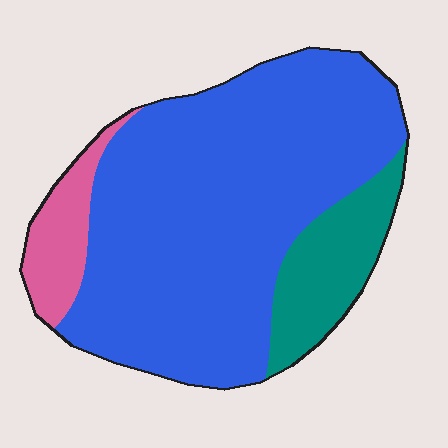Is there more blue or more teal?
Blue.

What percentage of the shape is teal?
Teal covers around 15% of the shape.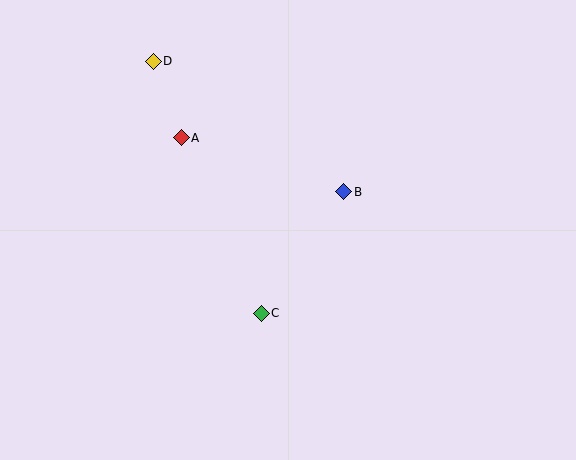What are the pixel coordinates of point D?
Point D is at (153, 61).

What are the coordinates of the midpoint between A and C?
The midpoint between A and C is at (221, 226).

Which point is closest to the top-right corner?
Point B is closest to the top-right corner.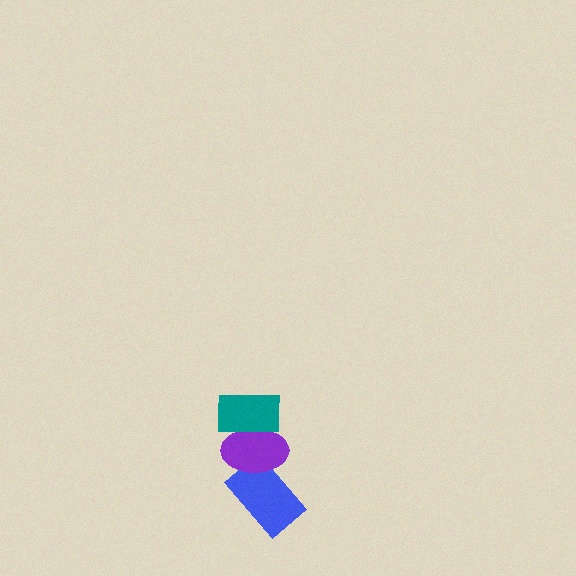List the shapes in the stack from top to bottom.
From top to bottom: the teal rectangle, the purple ellipse, the blue rectangle.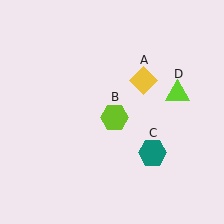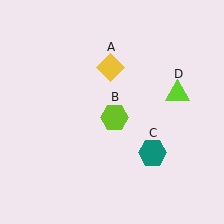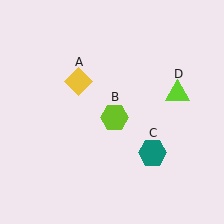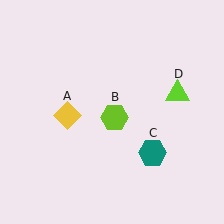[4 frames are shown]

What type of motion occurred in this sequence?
The yellow diamond (object A) rotated counterclockwise around the center of the scene.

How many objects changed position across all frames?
1 object changed position: yellow diamond (object A).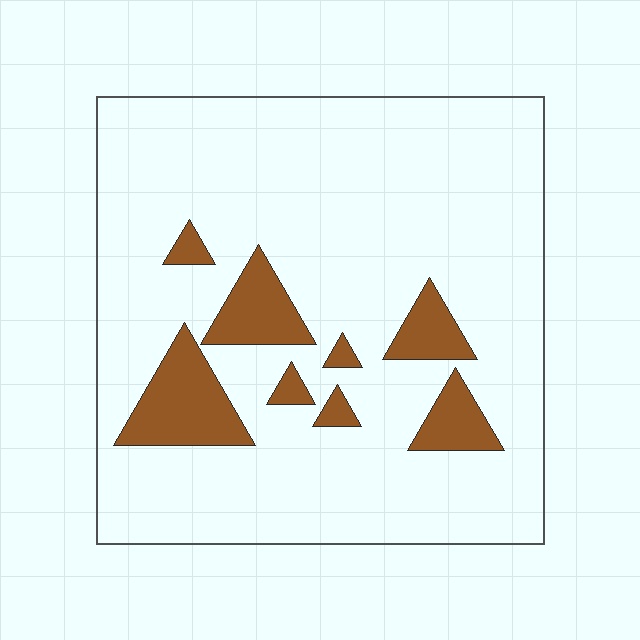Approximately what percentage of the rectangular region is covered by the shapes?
Approximately 15%.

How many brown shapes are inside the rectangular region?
8.